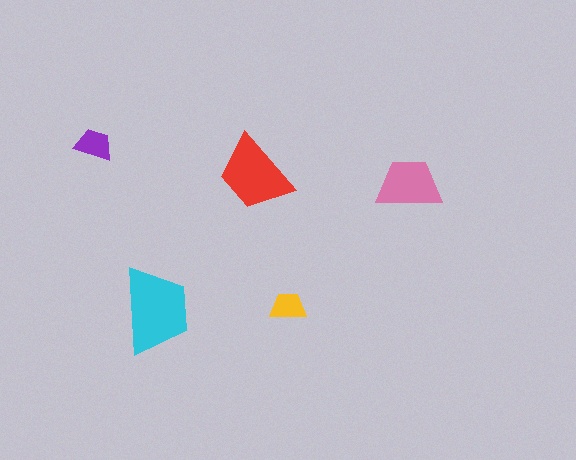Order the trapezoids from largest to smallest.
the cyan one, the red one, the pink one, the purple one, the yellow one.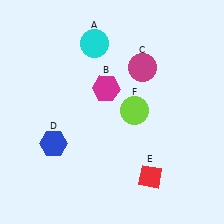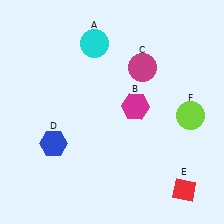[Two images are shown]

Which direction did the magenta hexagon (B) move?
The magenta hexagon (B) moved right.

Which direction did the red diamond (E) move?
The red diamond (E) moved right.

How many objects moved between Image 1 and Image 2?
3 objects moved between the two images.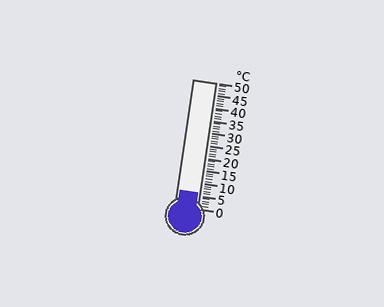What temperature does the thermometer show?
The thermometer shows approximately 6°C.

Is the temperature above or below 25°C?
The temperature is below 25°C.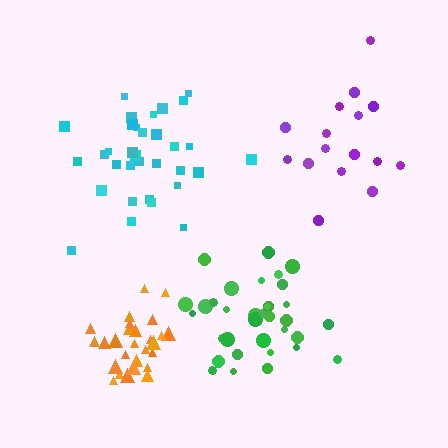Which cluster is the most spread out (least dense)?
Purple.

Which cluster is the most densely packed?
Orange.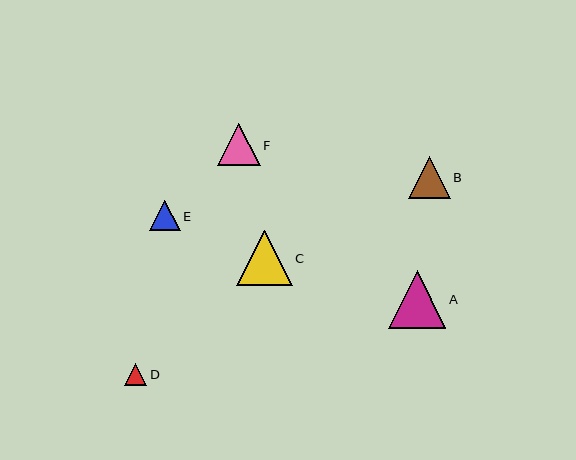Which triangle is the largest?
Triangle A is the largest with a size of approximately 58 pixels.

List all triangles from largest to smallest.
From largest to smallest: A, C, F, B, E, D.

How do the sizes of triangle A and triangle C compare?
Triangle A and triangle C are approximately the same size.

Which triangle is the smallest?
Triangle D is the smallest with a size of approximately 22 pixels.